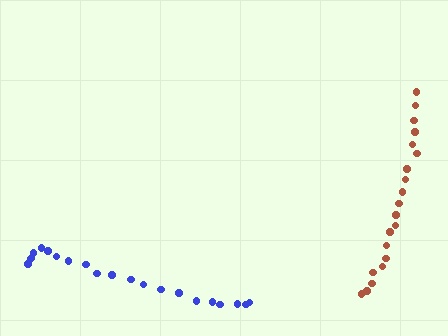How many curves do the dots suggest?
There are 2 distinct paths.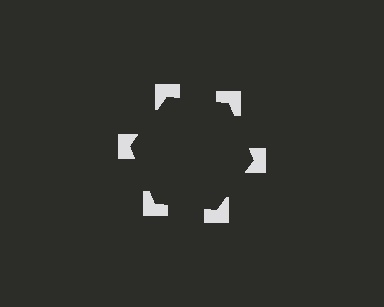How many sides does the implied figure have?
6 sides.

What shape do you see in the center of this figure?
An illusory hexagon — its edges are inferred from the aligned wedge cuts in the notched squares, not physically drawn.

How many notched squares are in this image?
There are 6 — one at each vertex of the illusory hexagon.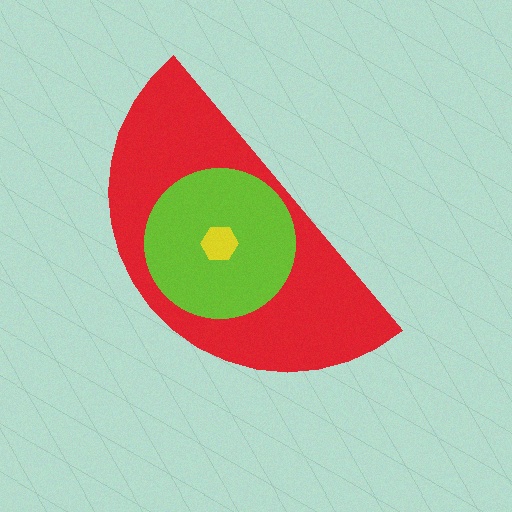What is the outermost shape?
The red semicircle.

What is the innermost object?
The yellow hexagon.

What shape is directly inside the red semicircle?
The lime circle.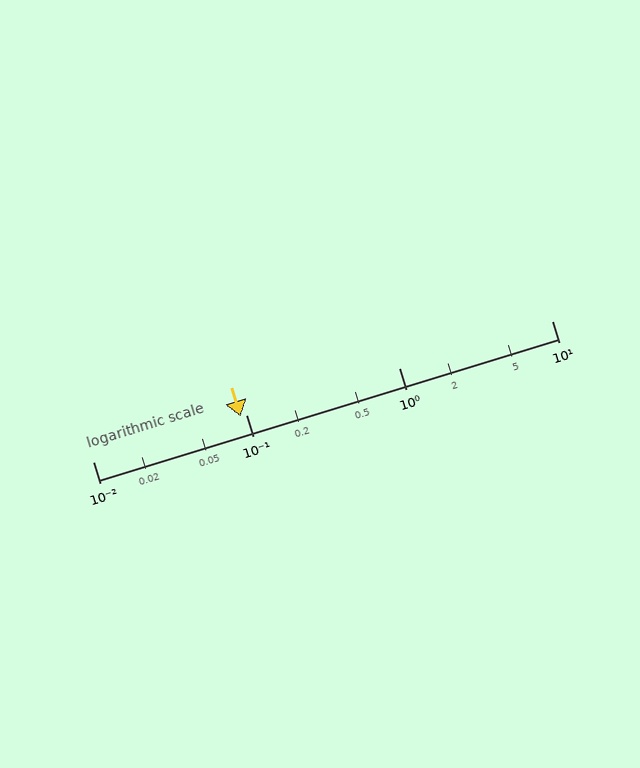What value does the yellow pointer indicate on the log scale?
The pointer indicates approximately 0.092.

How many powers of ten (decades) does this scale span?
The scale spans 3 decades, from 0.01 to 10.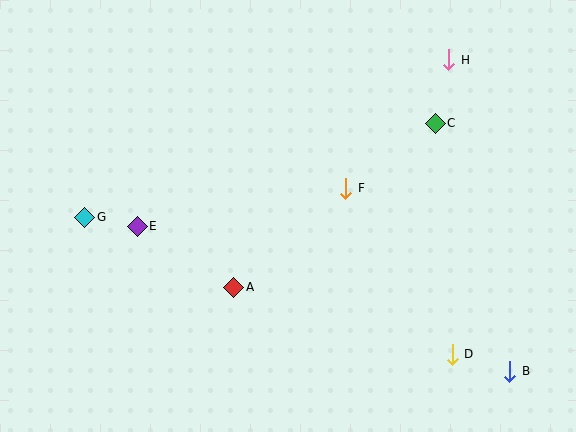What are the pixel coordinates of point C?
Point C is at (435, 123).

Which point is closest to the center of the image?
Point F at (346, 188) is closest to the center.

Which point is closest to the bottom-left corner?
Point G is closest to the bottom-left corner.